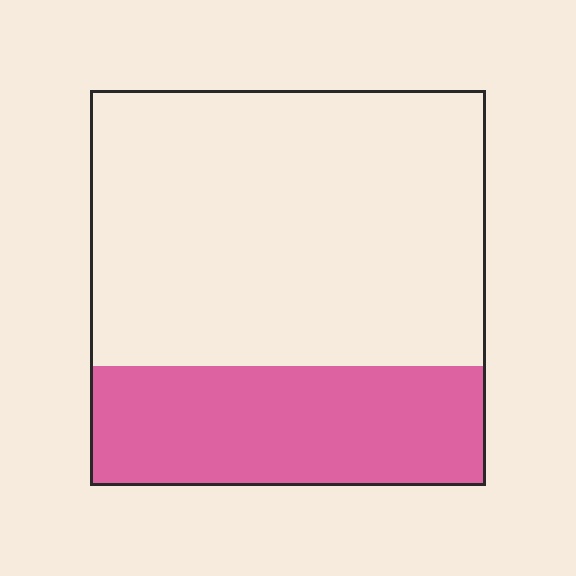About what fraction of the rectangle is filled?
About one third (1/3).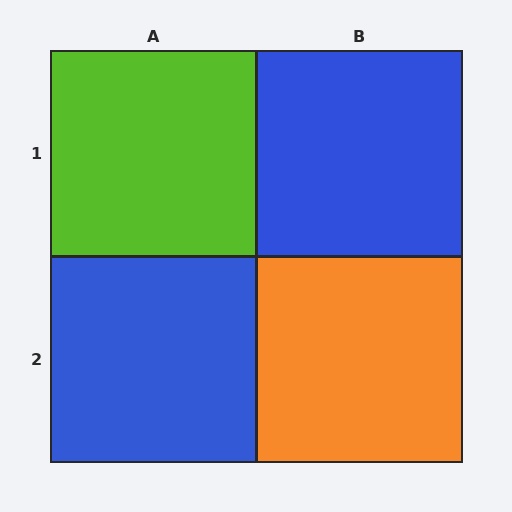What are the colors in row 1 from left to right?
Lime, blue.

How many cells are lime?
1 cell is lime.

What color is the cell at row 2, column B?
Orange.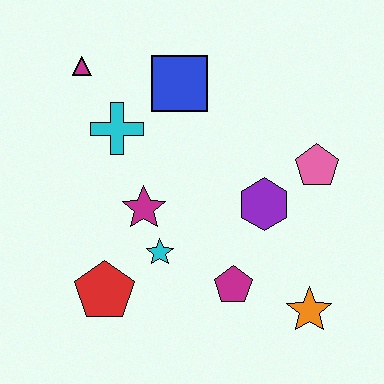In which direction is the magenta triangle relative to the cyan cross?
The magenta triangle is above the cyan cross.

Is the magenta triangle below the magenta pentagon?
No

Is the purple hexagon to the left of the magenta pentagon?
No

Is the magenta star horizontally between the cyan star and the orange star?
No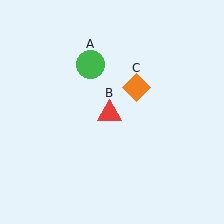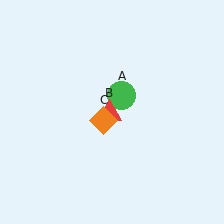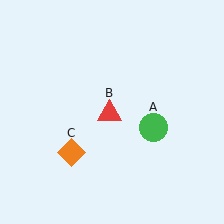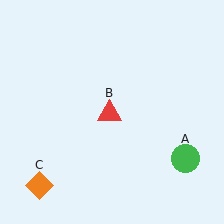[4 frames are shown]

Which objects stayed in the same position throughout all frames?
Red triangle (object B) remained stationary.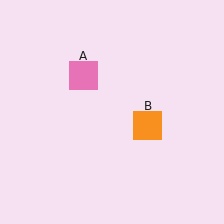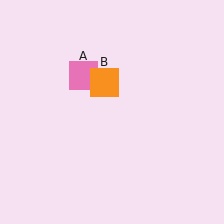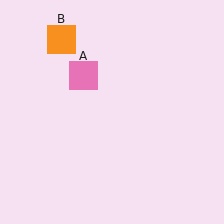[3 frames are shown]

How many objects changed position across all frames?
1 object changed position: orange square (object B).